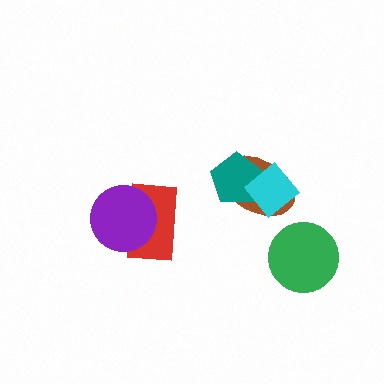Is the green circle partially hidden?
No, no other shape covers it.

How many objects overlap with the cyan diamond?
2 objects overlap with the cyan diamond.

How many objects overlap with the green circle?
0 objects overlap with the green circle.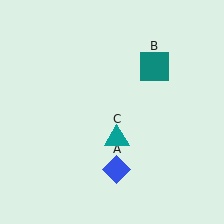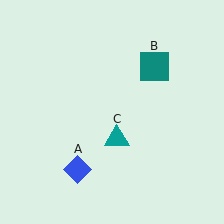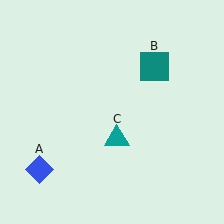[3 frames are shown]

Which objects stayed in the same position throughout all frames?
Teal square (object B) and teal triangle (object C) remained stationary.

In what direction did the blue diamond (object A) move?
The blue diamond (object A) moved left.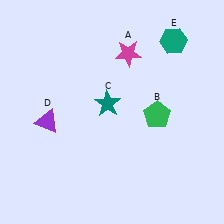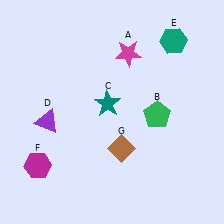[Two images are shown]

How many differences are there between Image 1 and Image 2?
There are 2 differences between the two images.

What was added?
A magenta hexagon (F), a brown diamond (G) were added in Image 2.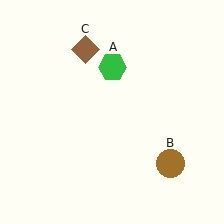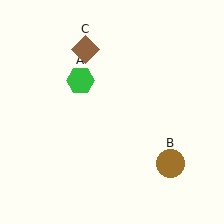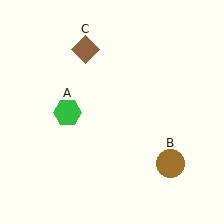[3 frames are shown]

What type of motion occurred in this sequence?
The green hexagon (object A) rotated counterclockwise around the center of the scene.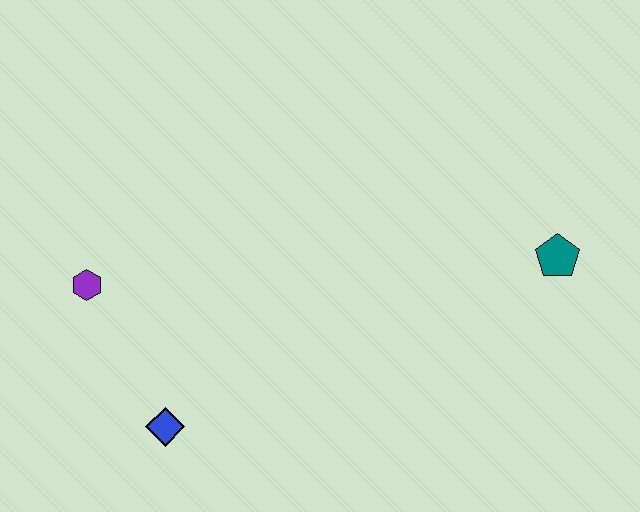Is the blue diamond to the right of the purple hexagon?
Yes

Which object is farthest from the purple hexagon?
The teal pentagon is farthest from the purple hexagon.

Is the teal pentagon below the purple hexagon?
No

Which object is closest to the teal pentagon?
The blue diamond is closest to the teal pentagon.